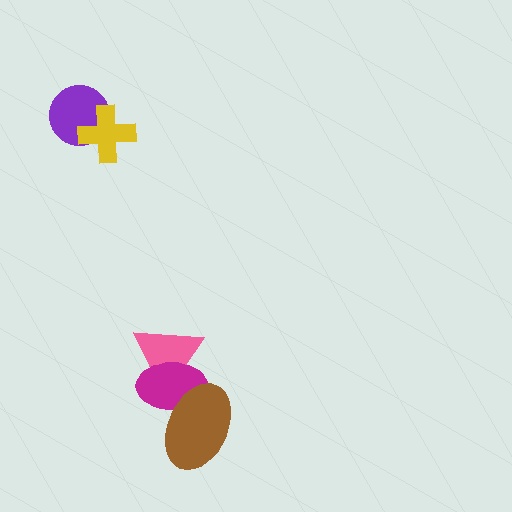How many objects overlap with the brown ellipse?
2 objects overlap with the brown ellipse.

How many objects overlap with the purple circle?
1 object overlaps with the purple circle.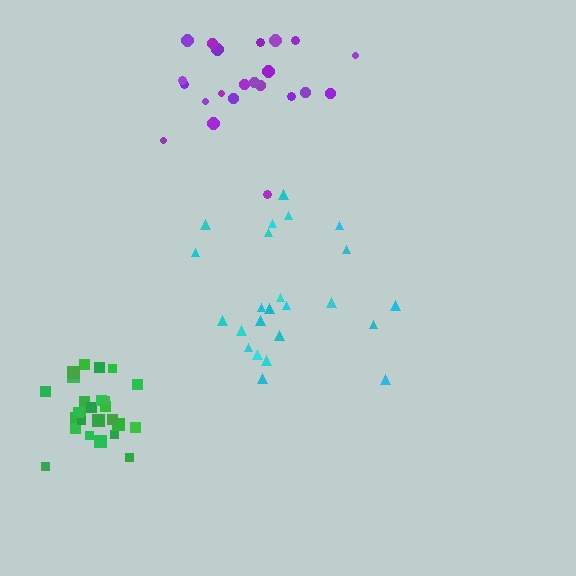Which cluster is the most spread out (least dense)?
Cyan.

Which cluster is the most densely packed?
Green.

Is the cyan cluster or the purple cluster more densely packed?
Purple.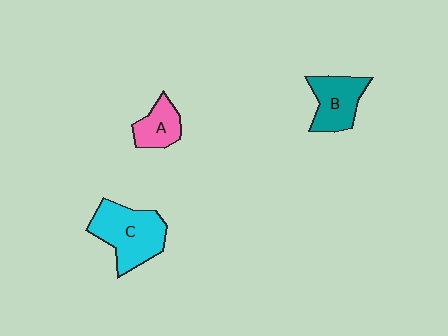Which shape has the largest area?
Shape C (cyan).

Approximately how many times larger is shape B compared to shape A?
Approximately 1.4 times.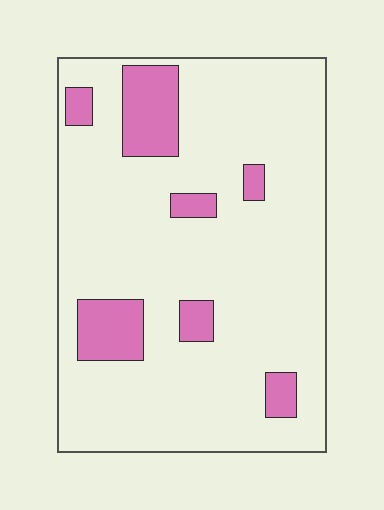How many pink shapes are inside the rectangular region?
7.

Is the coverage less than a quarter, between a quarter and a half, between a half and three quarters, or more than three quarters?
Less than a quarter.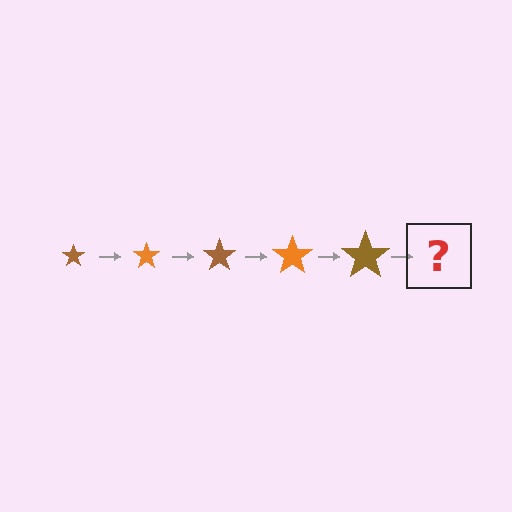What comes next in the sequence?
The next element should be an orange star, larger than the previous one.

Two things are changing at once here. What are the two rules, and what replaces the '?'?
The two rules are that the star grows larger each step and the color cycles through brown and orange. The '?' should be an orange star, larger than the previous one.